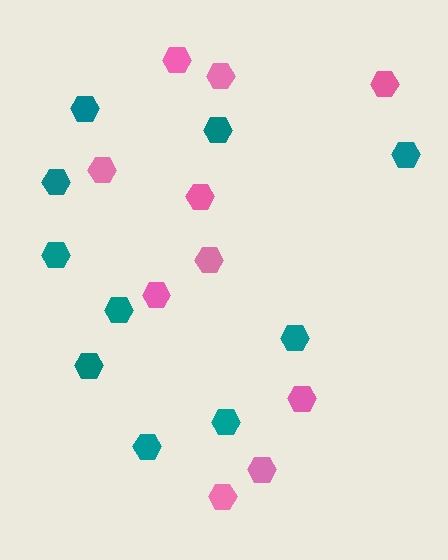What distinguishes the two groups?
There are 2 groups: one group of teal hexagons (10) and one group of pink hexagons (10).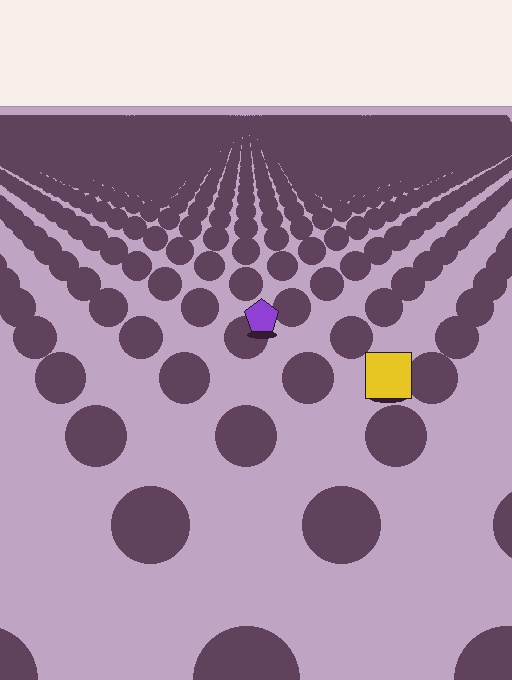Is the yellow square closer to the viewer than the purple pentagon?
Yes. The yellow square is closer — you can tell from the texture gradient: the ground texture is coarser near it.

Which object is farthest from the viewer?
The purple pentagon is farthest from the viewer. It appears smaller and the ground texture around it is denser.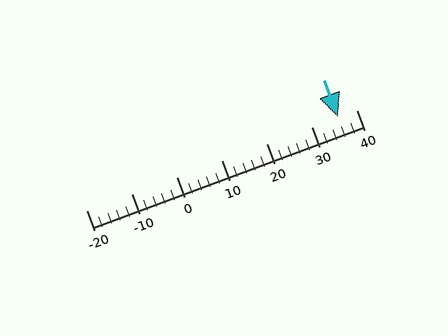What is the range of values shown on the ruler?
The ruler shows values from -20 to 40.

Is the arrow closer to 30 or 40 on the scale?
The arrow is closer to 40.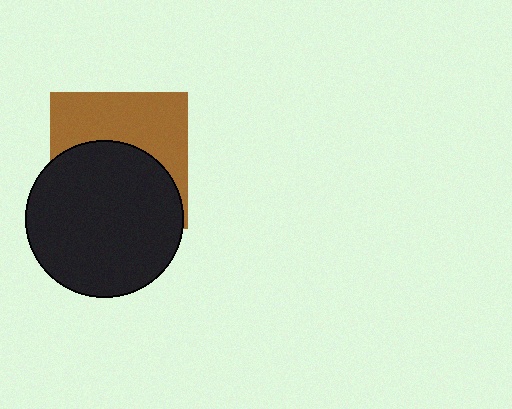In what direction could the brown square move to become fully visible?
The brown square could move up. That would shift it out from behind the black circle entirely.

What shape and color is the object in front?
The object in front is a black circle.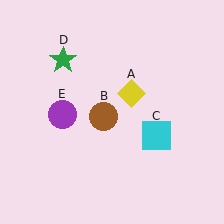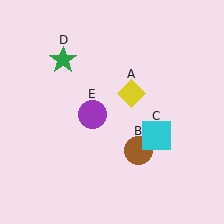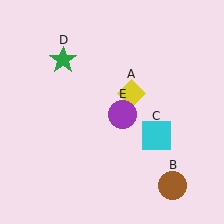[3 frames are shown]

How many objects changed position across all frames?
2 objects changed position: brown circle (object B), purple circle (object E).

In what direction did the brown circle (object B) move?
The brown circle (object B) moved down and to the right.